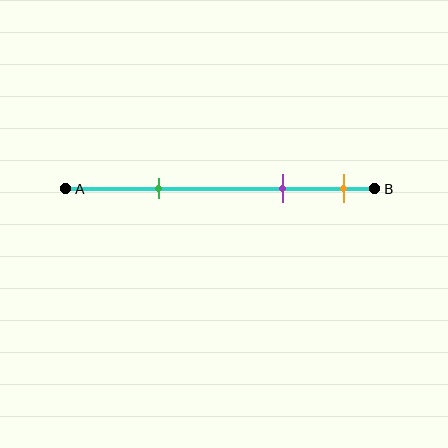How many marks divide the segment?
There are 3 marks dividing the segment.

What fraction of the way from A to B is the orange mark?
The orange mark is approximately 90% (0.9) of the way from A to B.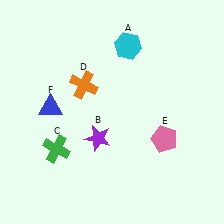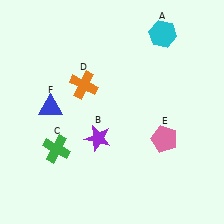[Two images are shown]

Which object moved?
The cyan hexagon (A) moved right.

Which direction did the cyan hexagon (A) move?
The cyan hexagon (A) moved right.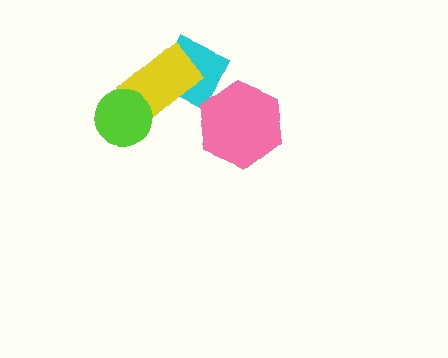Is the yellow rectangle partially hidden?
Yes, it is partially covered by another shape.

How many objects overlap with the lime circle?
1 object overlaps with the lime circle.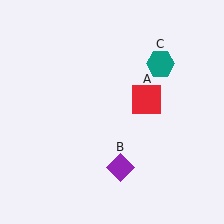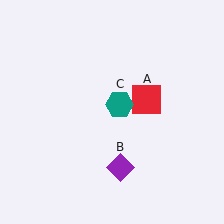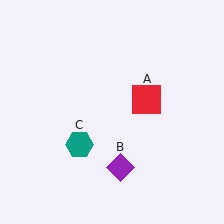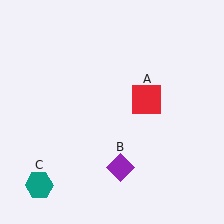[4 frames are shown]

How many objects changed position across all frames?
1 object changed position: teal hexagon (object C).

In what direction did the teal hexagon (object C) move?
The teal hexagon (object C) moved down and to the left.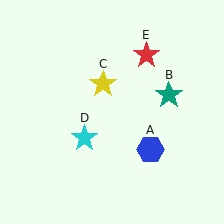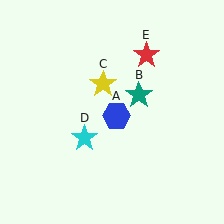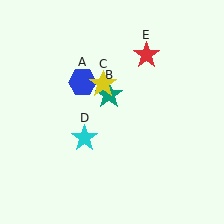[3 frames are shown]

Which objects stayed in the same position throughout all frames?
Yellow star (object C) and cyan star (object D) and red star (object E) remained stationary.